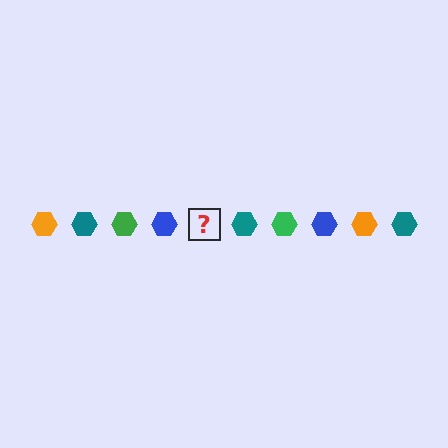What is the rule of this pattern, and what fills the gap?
The rule is that the pattern cycles through orange, teal, green, blue hexagons. The gap should be filled with an orange hexagon.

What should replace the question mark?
The question mark should be replaced with an orange hexagon.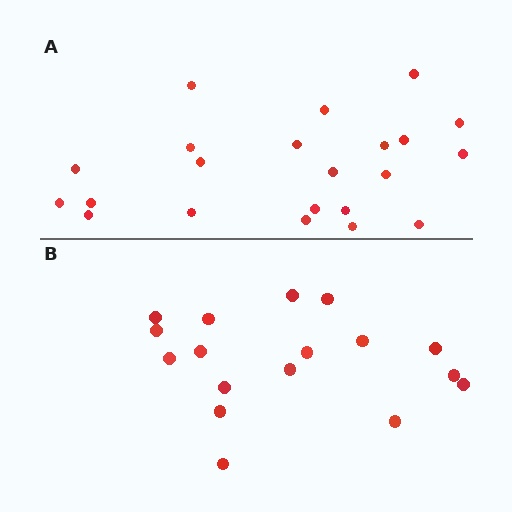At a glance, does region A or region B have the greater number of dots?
Region A (the top region) has more dots.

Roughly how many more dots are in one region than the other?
Region A has about 5 more dots than region B.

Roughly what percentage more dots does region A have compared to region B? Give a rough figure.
About 30% more.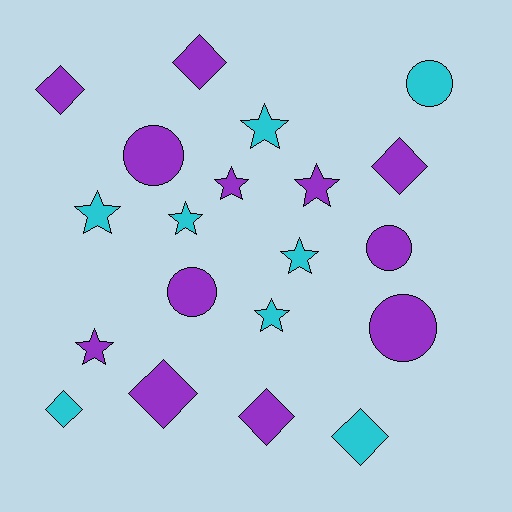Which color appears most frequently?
Purple, with 12 objects.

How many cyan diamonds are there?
There are 2 cyan diamonds.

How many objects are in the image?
There are 20 objects.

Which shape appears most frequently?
Star, with 8 objects.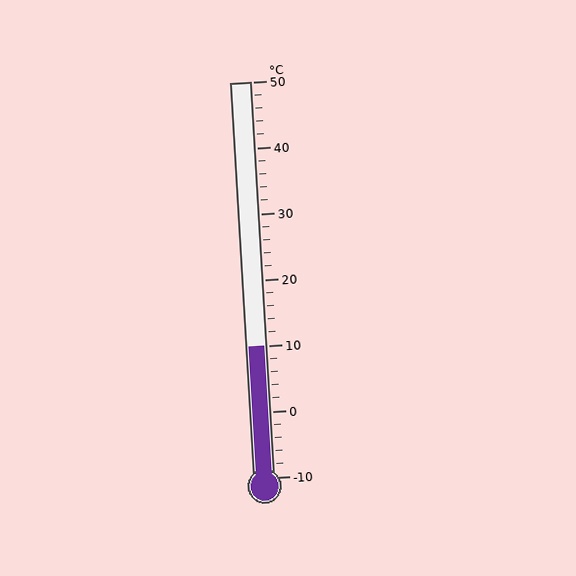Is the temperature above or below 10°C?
The temperature is at 10°C.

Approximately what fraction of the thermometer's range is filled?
The thermometer is filled to approximately 35% of its range.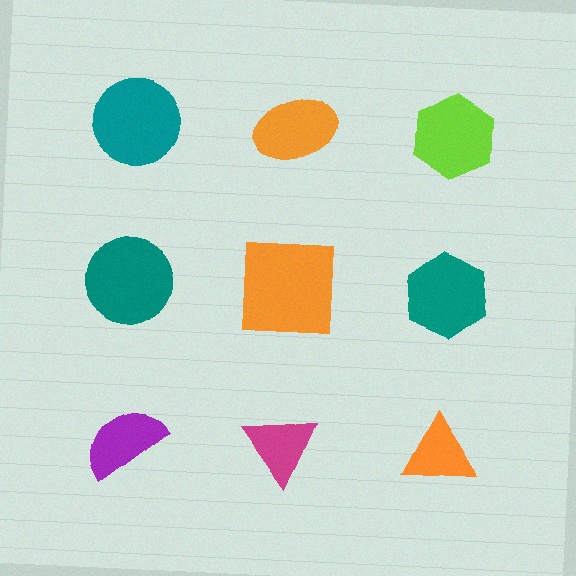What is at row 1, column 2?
An orange ellipse.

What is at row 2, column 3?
A teal hexagon.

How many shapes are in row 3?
3 shapes.